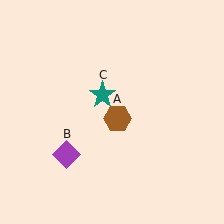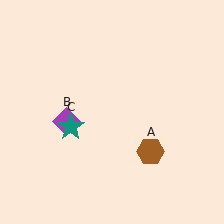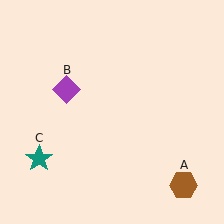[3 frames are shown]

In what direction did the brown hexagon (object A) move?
The brown hexagon (object A) moved down and to the right.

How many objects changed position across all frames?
3 objects changed position: brown hexagon (object A), purple diamond (object B), teal star (object C).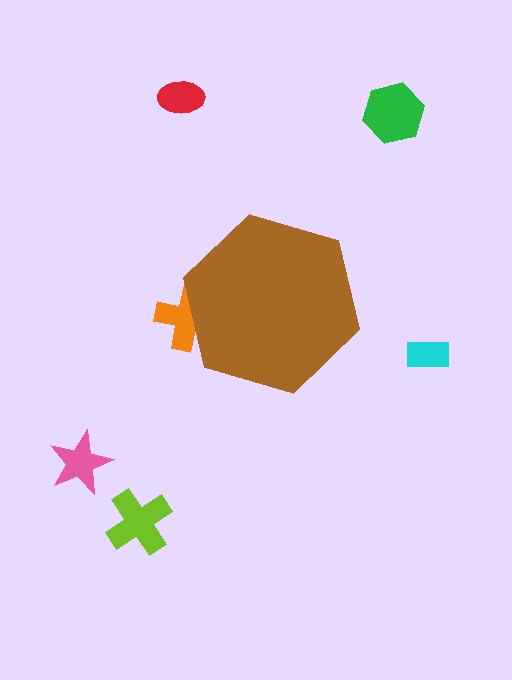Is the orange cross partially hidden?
Yes, the orange cross is partially hidden behind the brown hexagon.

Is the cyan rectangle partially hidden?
No, the cyan rectangle is fully visible.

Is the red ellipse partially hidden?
No, the red ellipse is fully visible.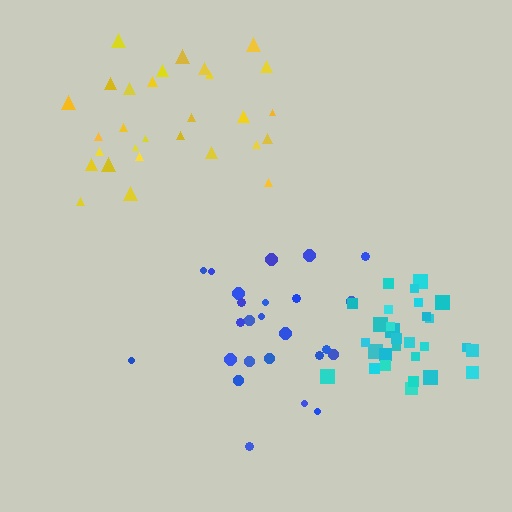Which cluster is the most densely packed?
Cyan.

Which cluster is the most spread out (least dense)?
Yellow.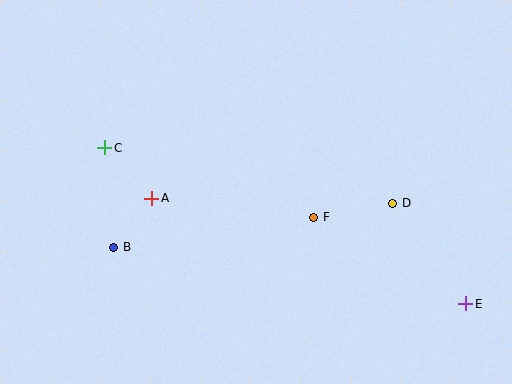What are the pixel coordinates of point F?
Point F is at (314, 217).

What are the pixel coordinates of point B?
Point B is at (114, 247).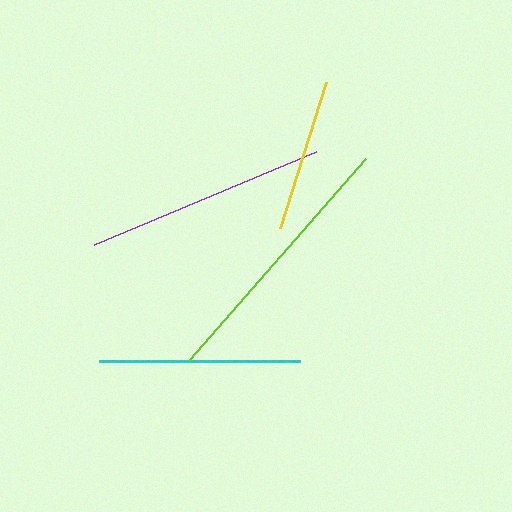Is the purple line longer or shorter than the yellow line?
The purple line is longer than the yellow line.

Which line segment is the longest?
The lime line is the longest at approximately 269 pixels.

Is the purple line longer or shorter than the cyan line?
The purple line is longer than the cyan line.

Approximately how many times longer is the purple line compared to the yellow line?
The purple line is approximately 1.6 times the length of the yellow line.